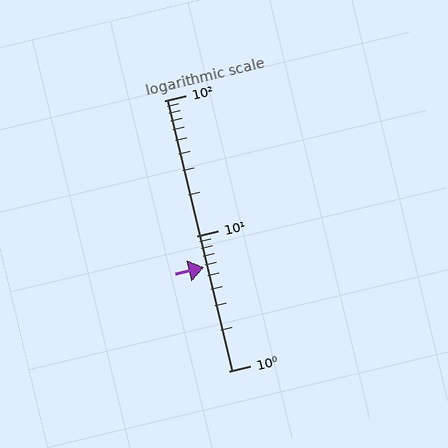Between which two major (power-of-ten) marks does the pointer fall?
The pointer is between 1 and 10.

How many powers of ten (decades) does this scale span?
The scale spans 2 decades, from 1 to 100.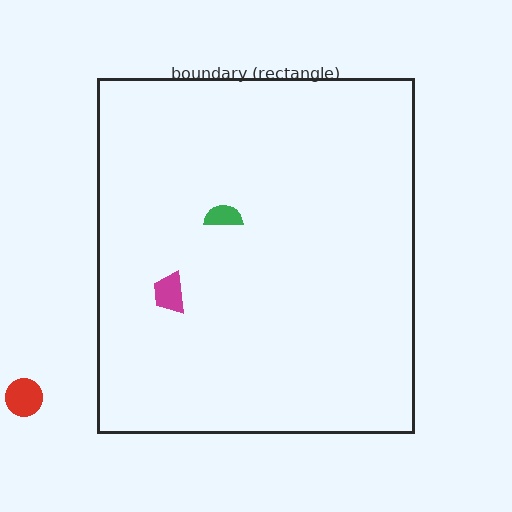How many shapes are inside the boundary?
2 inside, 1 outside.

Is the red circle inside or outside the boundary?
Outside.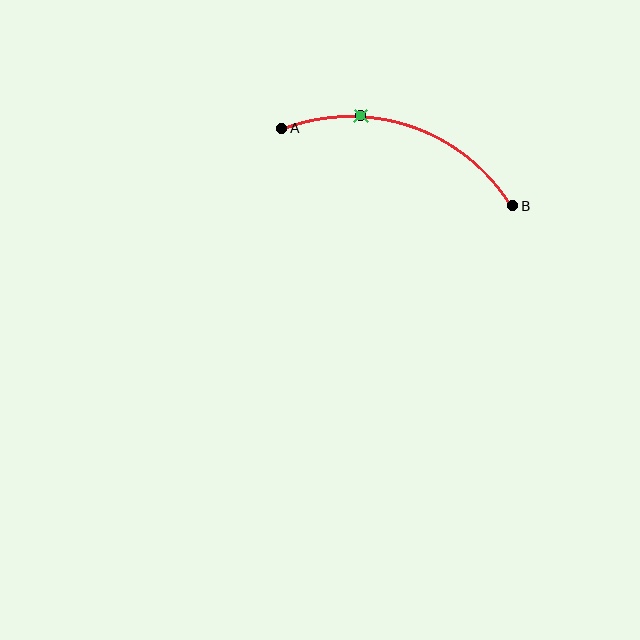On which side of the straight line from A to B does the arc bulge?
The arc bulges above the straight line connecting A and B.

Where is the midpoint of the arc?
The arc midpoint is the point on the curve farthest from the straight line joining A and B. It sits above that line.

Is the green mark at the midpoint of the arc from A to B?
No. The green mark lies on the arc but is closer to endpoint A. The arc midpoint would be at the point on the curve equidistant along the arc from both A and B.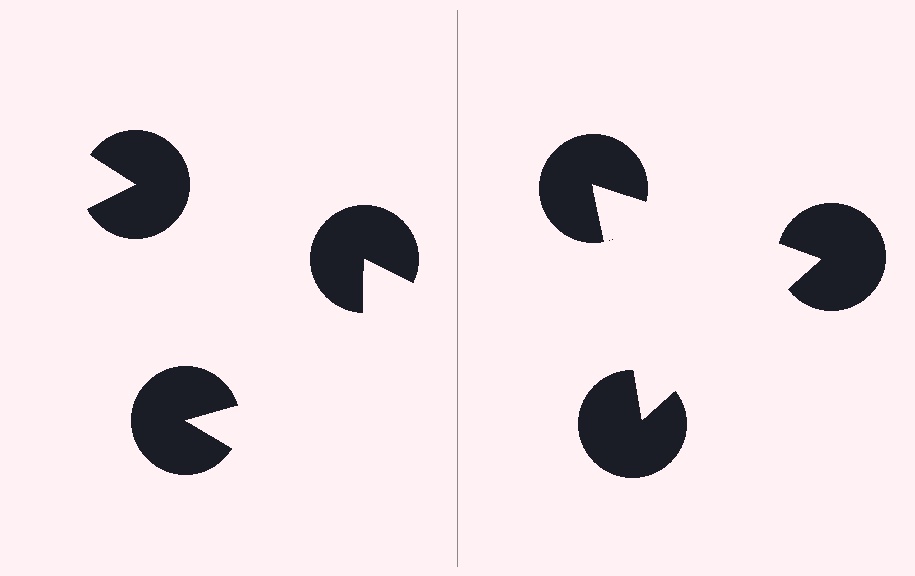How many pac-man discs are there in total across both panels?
6 — 3 on each side.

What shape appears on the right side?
An illusory triangle.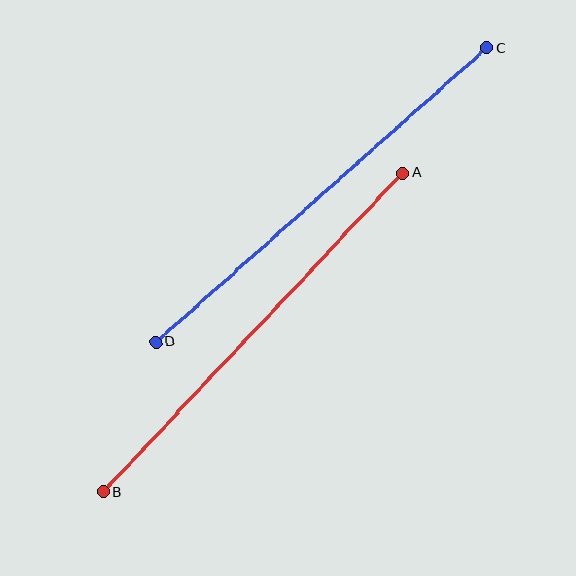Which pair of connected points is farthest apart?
Points C and D are farthest apart.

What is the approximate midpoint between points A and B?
The midpoint is at approximately (253, 333) pixels.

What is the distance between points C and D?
The distance is approximately 443 pixels.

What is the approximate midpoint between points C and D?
The midpoint is at approximately (322, 195) pixels.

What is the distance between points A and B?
The distance is approximately 438 pixels.